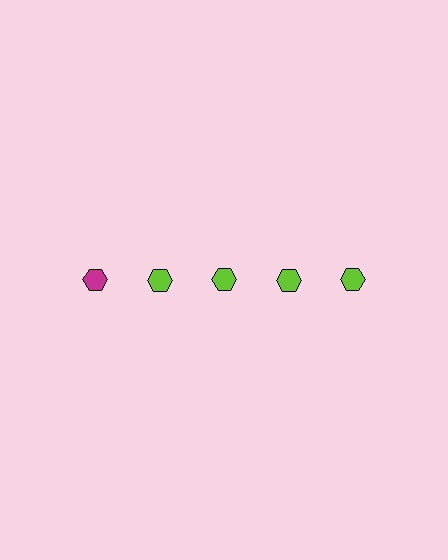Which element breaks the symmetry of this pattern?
The magenta hexagon in the top row, leftmost column breaks the symmetry. All other shapes are lime hexagons.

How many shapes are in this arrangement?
There are 5 shapes arranged in a grid pattern.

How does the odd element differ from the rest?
It has a different color: magenta instead of lime.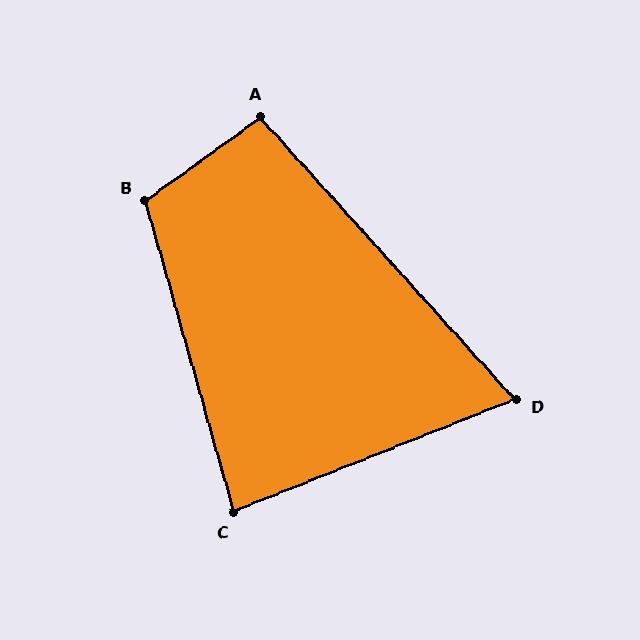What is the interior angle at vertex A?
Approximately 96 degrees (obtuse).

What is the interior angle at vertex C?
Approximately 84 degrees (acute).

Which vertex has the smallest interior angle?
D, at approximately 70 degrees.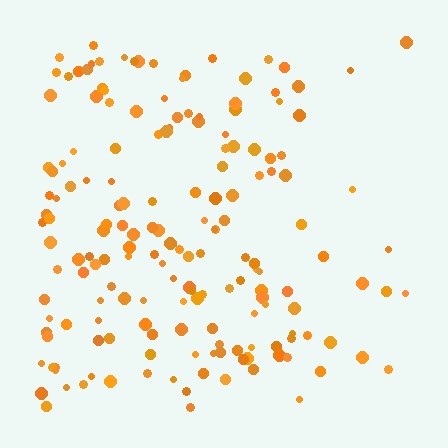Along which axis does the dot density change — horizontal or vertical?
Horizontal.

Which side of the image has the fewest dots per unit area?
The right.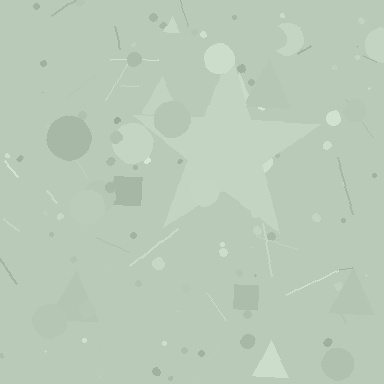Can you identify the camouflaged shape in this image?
The camouflaged shape is a star.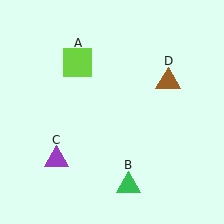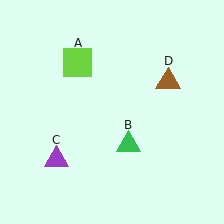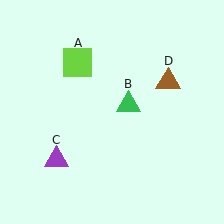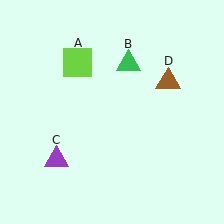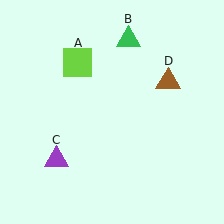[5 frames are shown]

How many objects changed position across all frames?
1 object changed position: green triangle (object B).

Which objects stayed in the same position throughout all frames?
Lime square (object A) and purple triangle (object C) and brown triangle (object D) remained stationary.